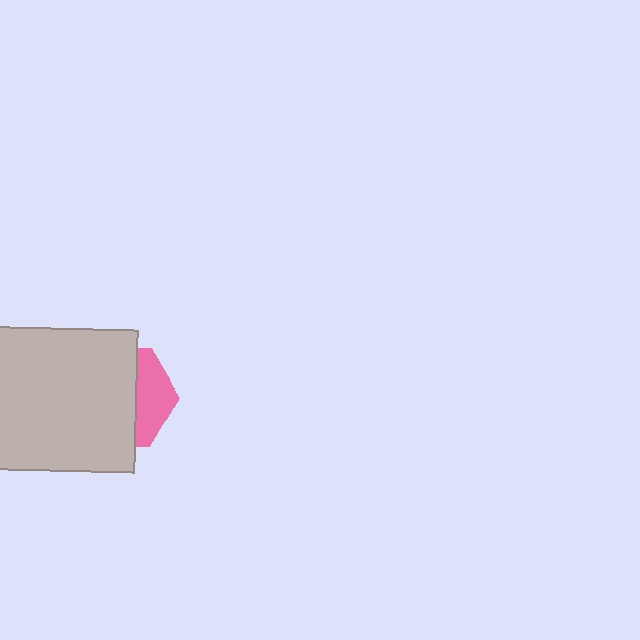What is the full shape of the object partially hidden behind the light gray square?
The partially hidden object is a pink hexagon.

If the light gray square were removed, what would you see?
You would see the complete pink hexagon.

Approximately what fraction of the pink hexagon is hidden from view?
Roughly 67% of the pink hexagon is hidden behind the light gray square.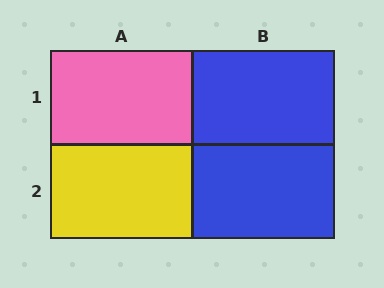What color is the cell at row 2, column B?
Blue.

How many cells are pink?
1 cell is pink.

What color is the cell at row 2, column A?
Yellow.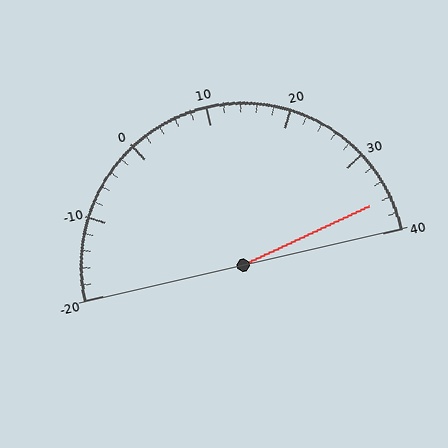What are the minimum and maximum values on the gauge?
The gauge ranges from -20 to 40.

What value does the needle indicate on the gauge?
The needle indicates approximately 36.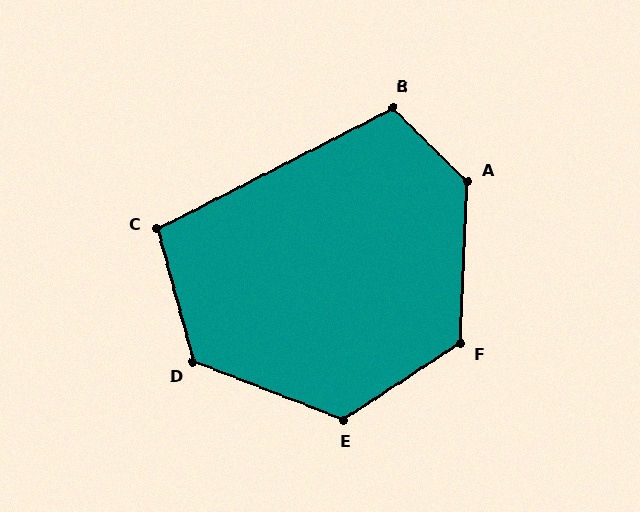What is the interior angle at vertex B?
Approximately 108 degrees (obtuse).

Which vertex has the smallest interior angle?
C, at approximately 102 degrees.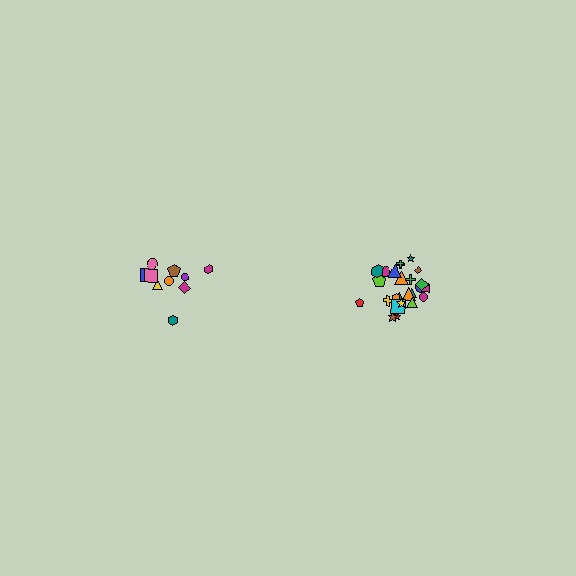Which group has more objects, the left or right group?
The right group.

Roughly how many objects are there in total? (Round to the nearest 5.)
Roughly 35 objects in total.